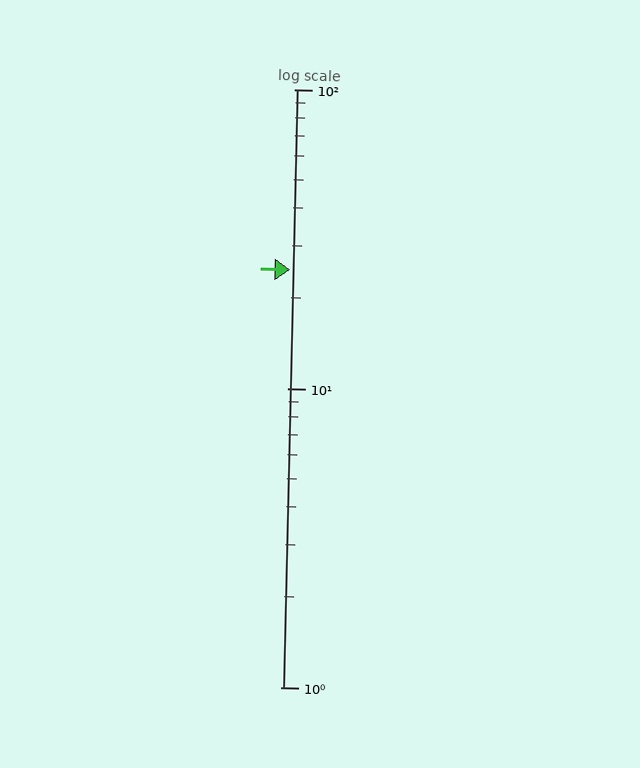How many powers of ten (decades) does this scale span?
The scale spans 2 decades, from 1 to 100.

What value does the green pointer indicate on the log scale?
The pointer indicates approximately 25.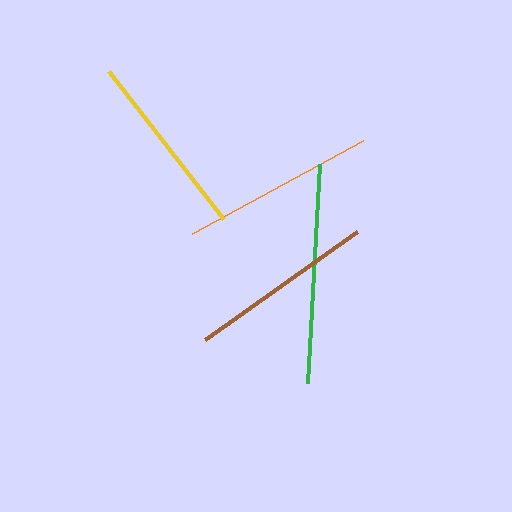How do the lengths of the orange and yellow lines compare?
The orange and yellow lines are approximately the same length.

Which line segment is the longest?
The green line is the longest at approximately 220 pixels.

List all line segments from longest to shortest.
From longest to shortest: green, orange, yellow, brown.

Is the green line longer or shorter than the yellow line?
The green line is longer than the yellow line.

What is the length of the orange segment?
The orange segment is approximately 195 pixels long.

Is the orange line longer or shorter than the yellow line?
The orange line is longer than the yellow line.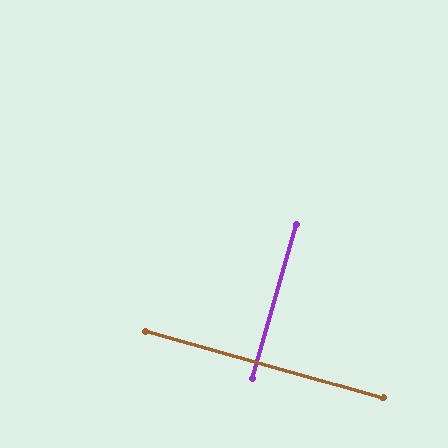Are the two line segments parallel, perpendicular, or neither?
Perpendicular — they meet at approximately 90°.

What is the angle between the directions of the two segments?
Approximately 90 degrees.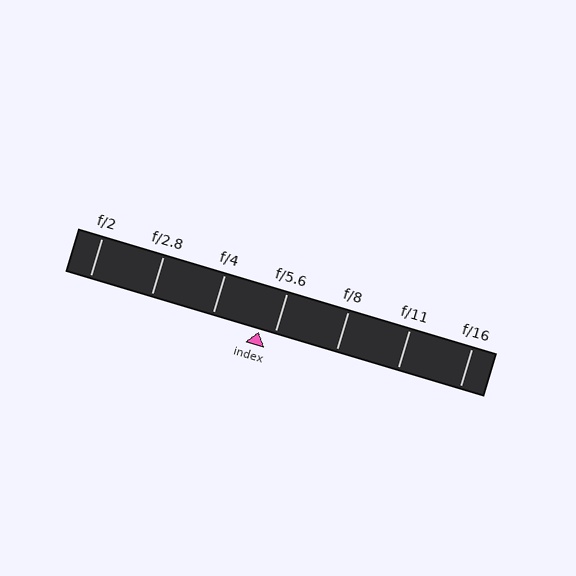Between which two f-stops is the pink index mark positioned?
The index mark is between f/4 and f/5.6.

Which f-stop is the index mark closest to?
The index mark is closest to f/5.6.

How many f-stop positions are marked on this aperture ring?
There are 7 f-stop positions marked.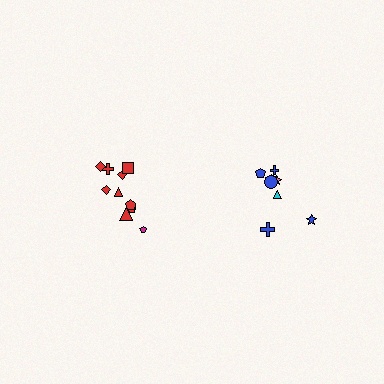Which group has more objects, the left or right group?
The left group.